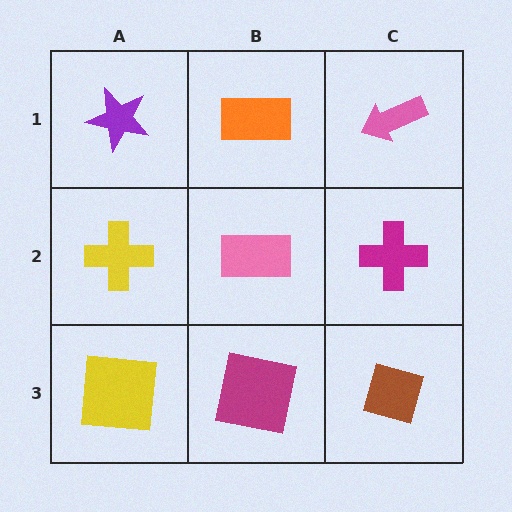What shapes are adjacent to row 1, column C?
A magenta cross (row 2, column C), an orange rectangle (row 1, column B).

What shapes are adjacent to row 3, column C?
A magenta cross (row 2, column C), a magenta square (row 3, column B).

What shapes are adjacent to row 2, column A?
A purple star (row 1, column A), a yellow square (row 3, column A), a pink rectangle (row 2, column B).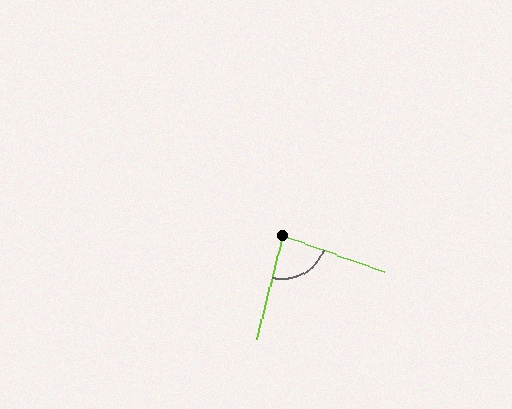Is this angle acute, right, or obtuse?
It is acute.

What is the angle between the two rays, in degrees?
Approximately 85 degrees.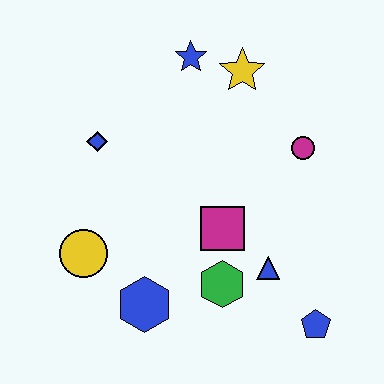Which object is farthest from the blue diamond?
The blue pentagon is farthest from the blue diamond.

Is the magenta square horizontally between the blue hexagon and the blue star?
No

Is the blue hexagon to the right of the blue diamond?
Yes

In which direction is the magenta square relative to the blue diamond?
The magenta square is to the right of the blue diamond.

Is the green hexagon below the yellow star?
Yes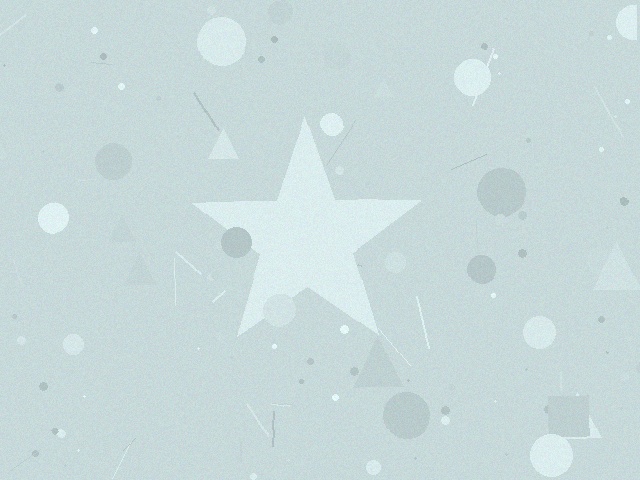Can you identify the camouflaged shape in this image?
The camouflaged shape is a star.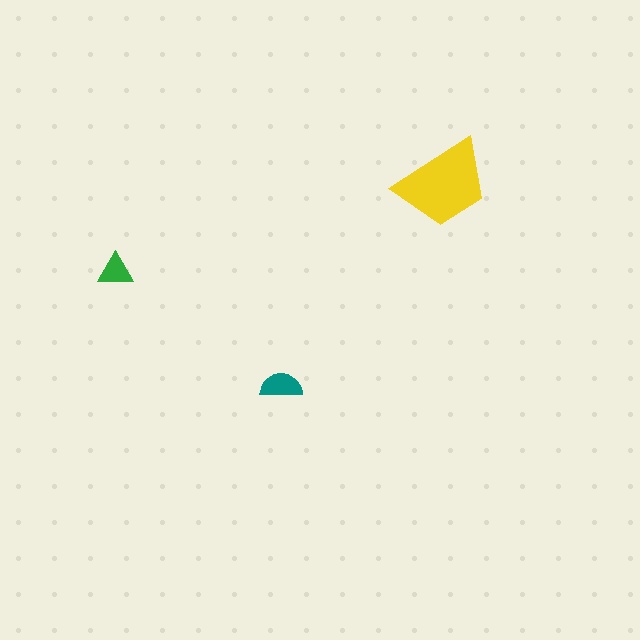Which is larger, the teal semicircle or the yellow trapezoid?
The yellow trapezoid.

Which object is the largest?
The yellow trapezoid.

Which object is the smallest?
The green triangle.